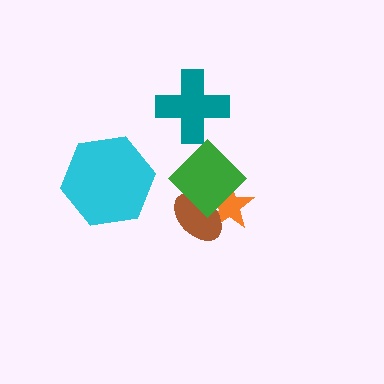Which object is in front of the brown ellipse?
The green diamond is in front of the brown ellipse.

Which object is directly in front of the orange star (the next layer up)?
The brown ellipse is directly in front of the orange star.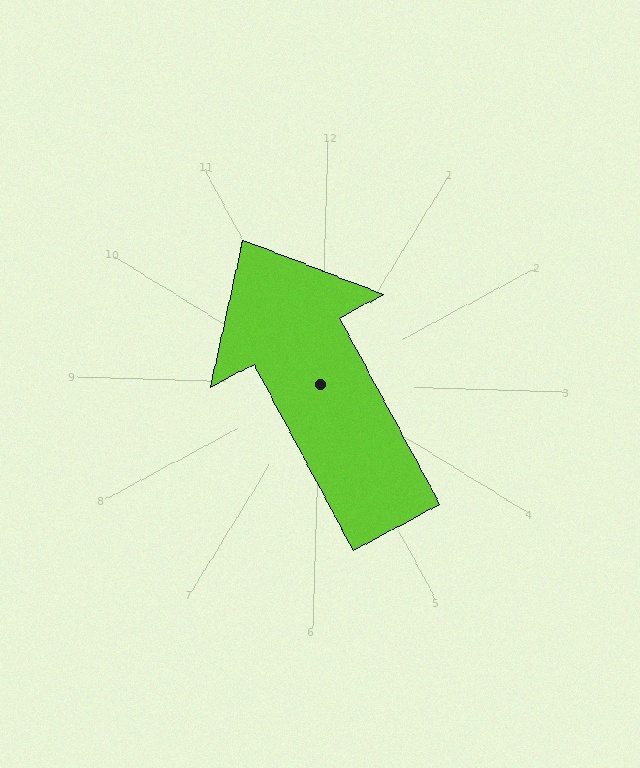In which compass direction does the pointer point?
Northwest.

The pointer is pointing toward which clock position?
Roughly 11 o'clock.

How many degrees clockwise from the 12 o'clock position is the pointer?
Approximately 330 degrees.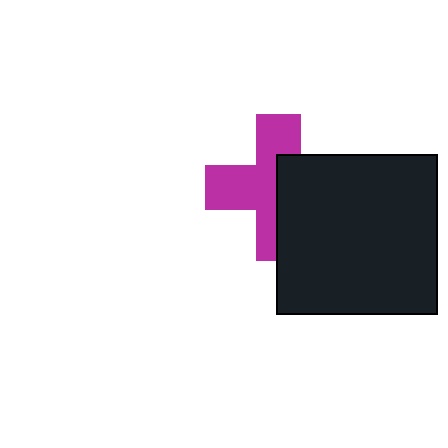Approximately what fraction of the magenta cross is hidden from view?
Roughly 45% of the magenta cross is hidden behind the black square.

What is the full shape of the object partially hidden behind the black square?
The partially hidden object is a magenta cross.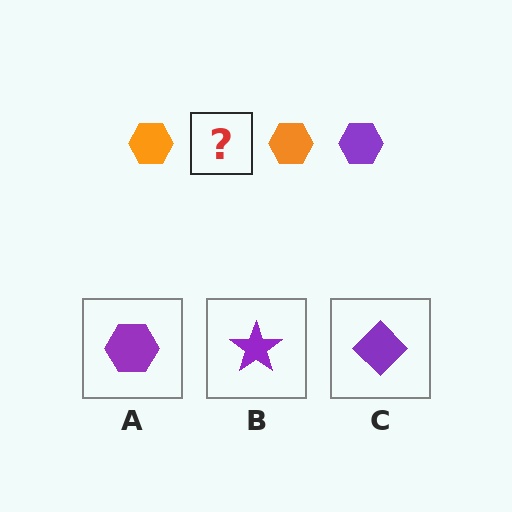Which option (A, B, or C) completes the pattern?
A.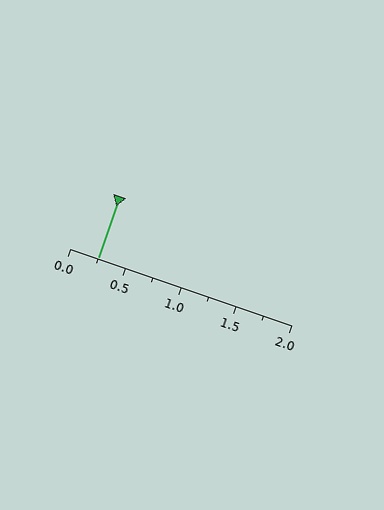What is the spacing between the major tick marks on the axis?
The major ticks are spaced 0.5 apart.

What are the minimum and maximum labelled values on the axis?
The axis runs from 0.0 to 2.0.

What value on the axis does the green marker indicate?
The marker indicates approximately 0.25.